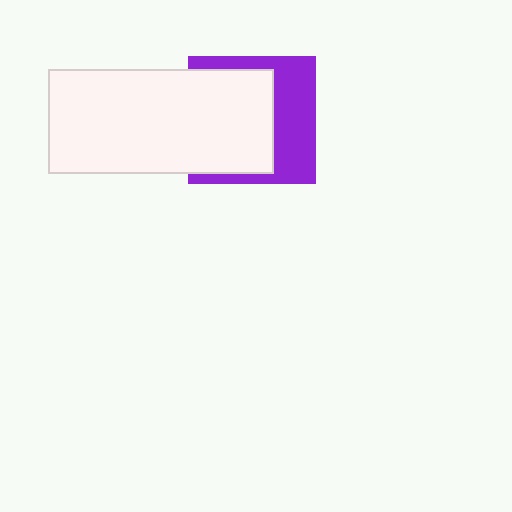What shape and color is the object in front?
The object in front is a white rectangle.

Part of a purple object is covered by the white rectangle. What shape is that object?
It is a square.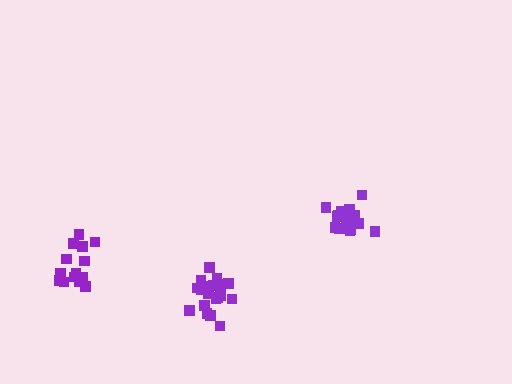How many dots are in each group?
Group 1: 20 dots, Group 2: 18 dots, Group 3: 15 dots (53 total).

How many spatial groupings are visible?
There are 3 spatial groupings.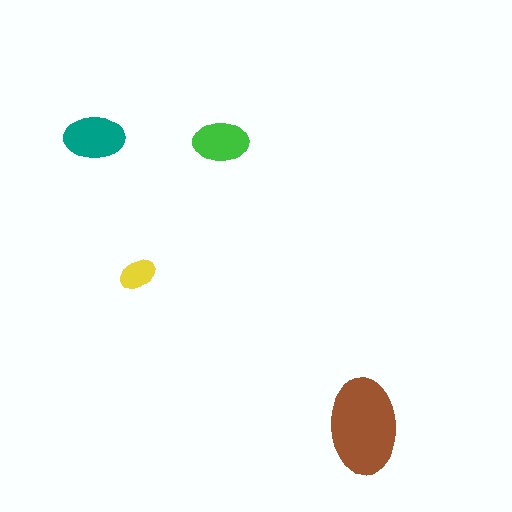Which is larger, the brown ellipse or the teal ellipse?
The brown one.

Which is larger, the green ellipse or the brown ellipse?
The brown one.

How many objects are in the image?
There are 4 objects in the image.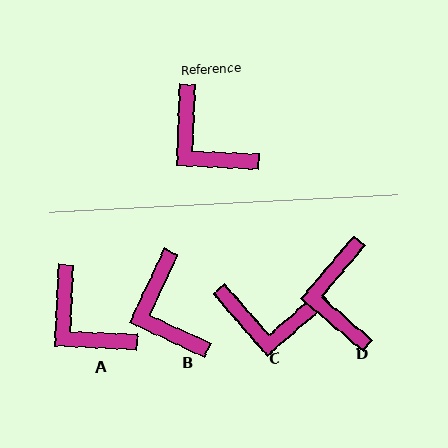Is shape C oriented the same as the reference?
No, it is off by about 43 degrees.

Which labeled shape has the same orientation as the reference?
A.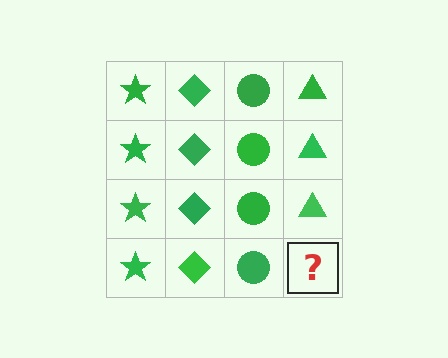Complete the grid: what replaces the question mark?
The question mark should be replaced with a green triangle.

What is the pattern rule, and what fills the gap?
The rule is that each column has a consistent shape. The gap should be filled with a green triangle.